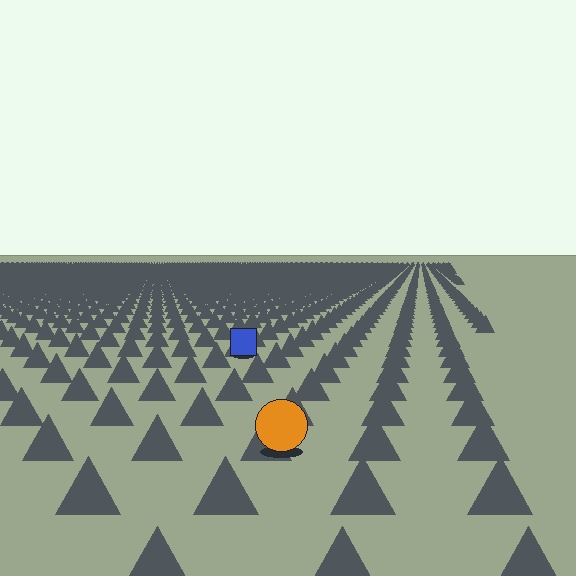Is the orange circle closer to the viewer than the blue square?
Yes. The orange circle is closer — you can tell from the texture gradient: the ground texture is coarser near it.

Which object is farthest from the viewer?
The blue square is farthest from the viewer. It appears smaller and the ground texture around it is denser.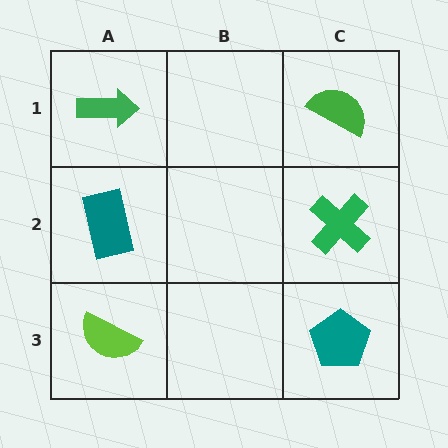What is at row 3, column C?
A teal pentagon.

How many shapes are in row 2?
2 shapes.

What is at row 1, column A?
A green arrow.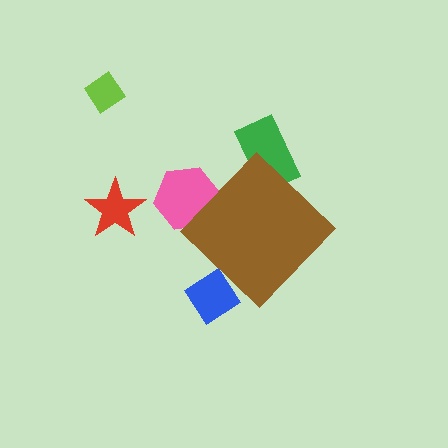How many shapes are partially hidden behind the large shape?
3 shapes are partially hidden.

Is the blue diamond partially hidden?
Yes, the blue diamond is partially hidden behind the brown diamond.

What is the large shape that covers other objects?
A brown diamond.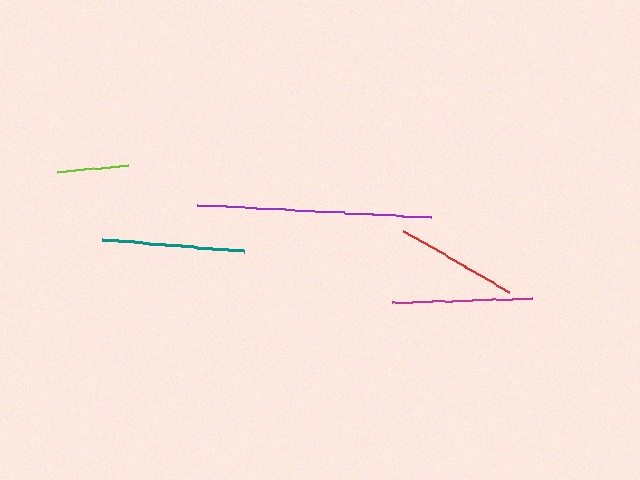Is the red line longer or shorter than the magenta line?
The magenta line is longer than the red line.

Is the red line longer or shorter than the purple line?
The purple line is longer than the red line.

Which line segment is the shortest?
The lime line is the shortest at approximately 71 pixels.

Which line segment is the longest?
The purple line is the longest at approximately 235 pixels.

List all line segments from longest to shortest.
From longest to shortest: purple, teal, magenta, red, lime.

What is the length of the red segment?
The red segment is approximately 122 pixels long.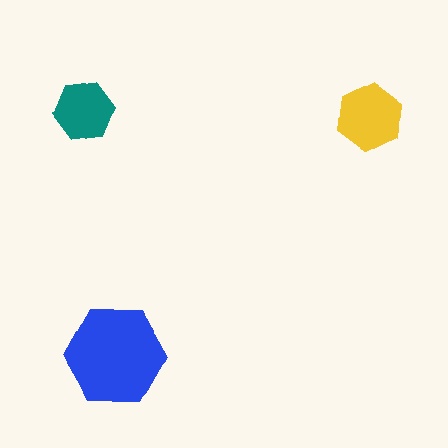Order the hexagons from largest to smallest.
the blue one, the yellow one, the teal one.